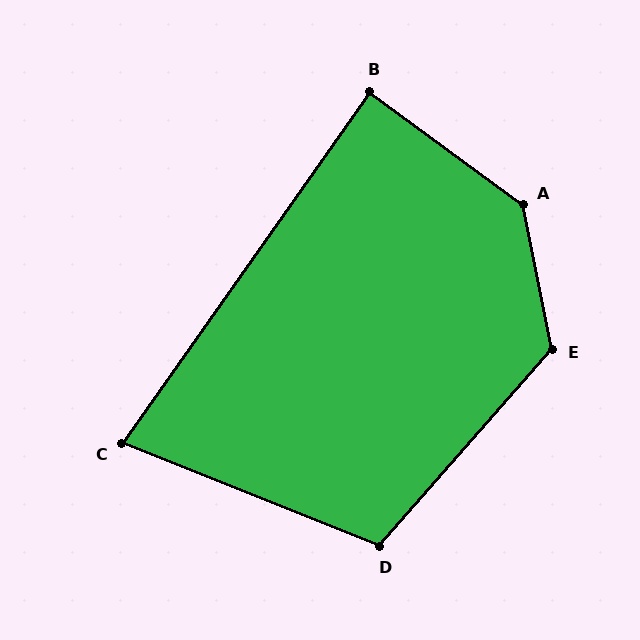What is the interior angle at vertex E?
Approximately 128 degrees (obtuse).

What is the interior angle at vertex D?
Approximately 110 degrees (obtuse).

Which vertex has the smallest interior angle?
C, at approximately 77 degrees.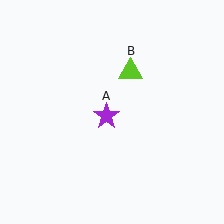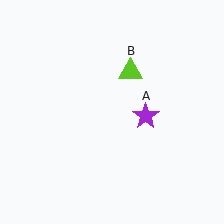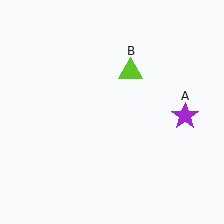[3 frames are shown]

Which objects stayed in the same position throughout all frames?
Lime triangle (object B) remained stationary.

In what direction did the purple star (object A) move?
The purple star (object A) moved right.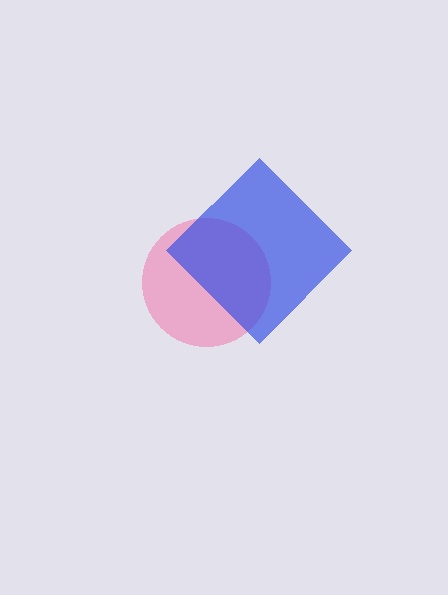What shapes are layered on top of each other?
The layered shapes are: a pink circle, a blue diamond.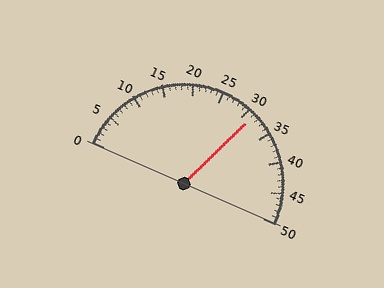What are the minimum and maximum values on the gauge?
The gauge ranges from 0 to 50.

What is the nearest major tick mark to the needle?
The nearest major tick mark is 30.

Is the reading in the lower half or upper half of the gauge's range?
The reading is in the upper half of the range (0 to 50).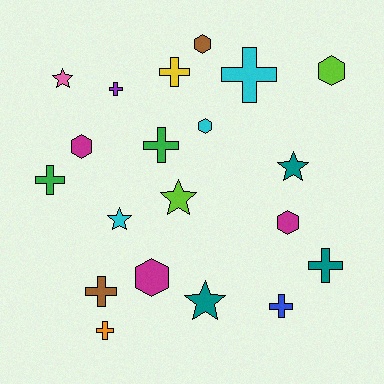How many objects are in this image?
There are 20 objects.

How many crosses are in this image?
There are 9 crosses.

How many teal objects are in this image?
There are 3 teal objects.